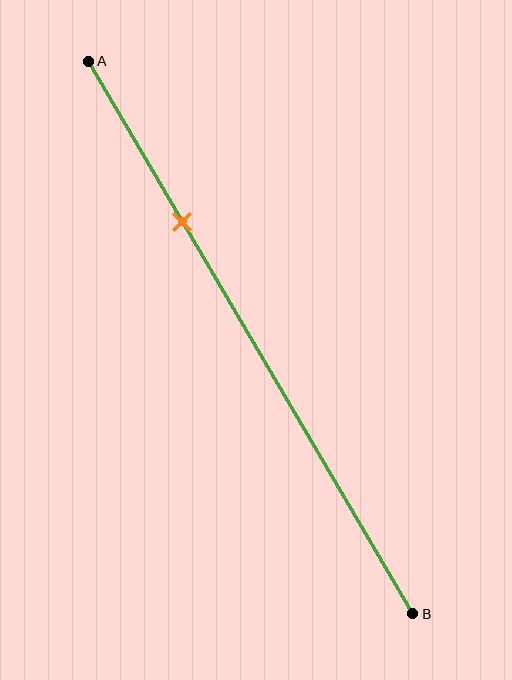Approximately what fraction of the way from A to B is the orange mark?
The orange mark is approximately 30% of the way from A to B.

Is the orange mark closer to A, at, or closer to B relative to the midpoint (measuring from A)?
The orange mark is closer to point A than the midpoint of segment AB.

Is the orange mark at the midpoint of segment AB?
No, the mark is at about 30% from A, not at the 50% midpoint.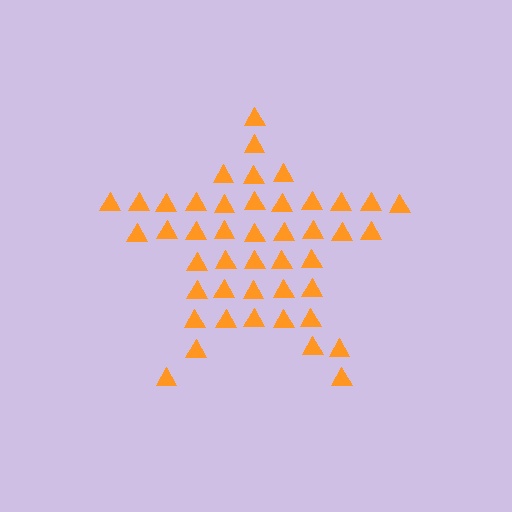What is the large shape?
The large shape is a star.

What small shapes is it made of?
It is made of small triangles.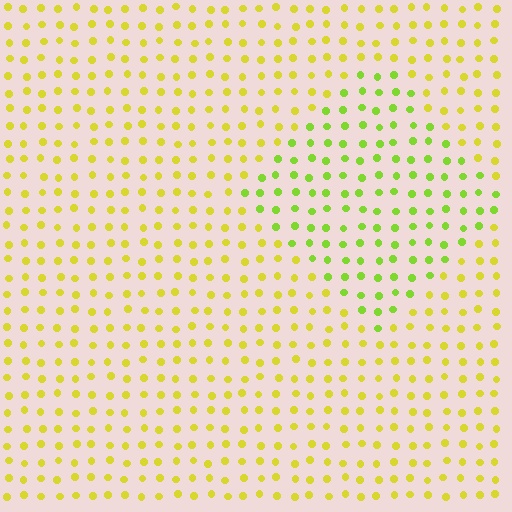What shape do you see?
I see a diamond.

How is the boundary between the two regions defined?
The boundary is defined purely by a slight shift in hue (about 32 degrees). Spacing, size, and orientation are identical on both sides.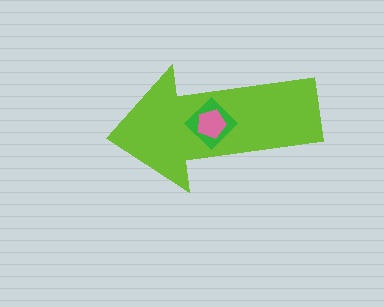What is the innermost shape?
The pink pentagon.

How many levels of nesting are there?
3.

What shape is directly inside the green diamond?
The pink pentagon.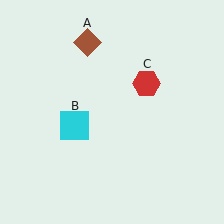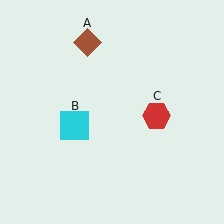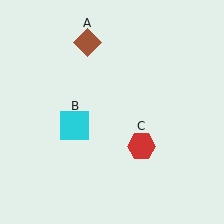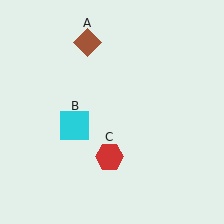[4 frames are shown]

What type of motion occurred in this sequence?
The red hexagon (object C) rotated clockwise around the center of the scene.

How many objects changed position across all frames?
1 object changed position: red hexagon (object C).